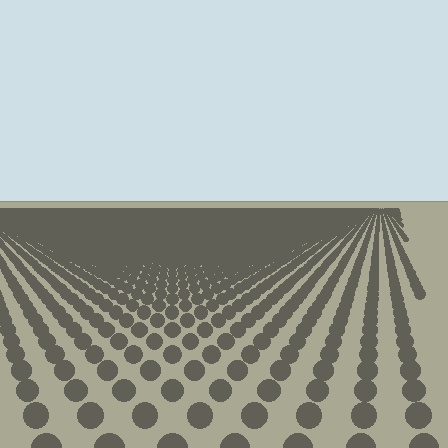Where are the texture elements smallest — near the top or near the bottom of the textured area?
Near the top.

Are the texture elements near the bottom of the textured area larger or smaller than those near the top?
Larger. Near the bottom, elements are closer to the viewer and appear at a bigger on-screen size.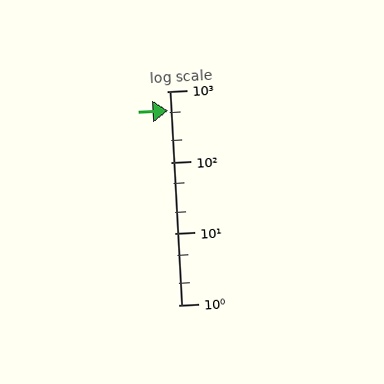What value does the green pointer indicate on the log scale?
The pointer indicates approximately 540.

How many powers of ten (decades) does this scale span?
The scale spans 3 decades, from 1 to 1000.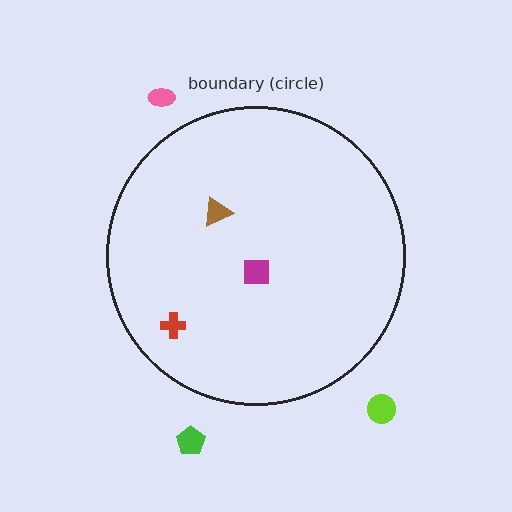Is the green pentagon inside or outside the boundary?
Outside.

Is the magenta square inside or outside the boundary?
Inside.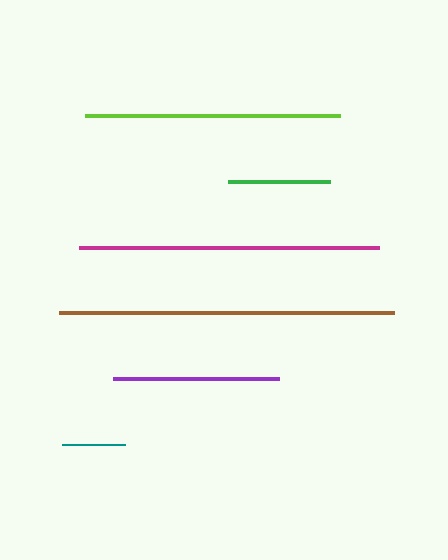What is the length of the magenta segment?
The magenta segment is approximately 299 pixels long.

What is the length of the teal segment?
The teal segment is approximately 63 pixels long.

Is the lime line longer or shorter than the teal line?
The lime line is longer than the teal line.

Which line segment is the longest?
The brown line is the longest at approximately 335 pixels.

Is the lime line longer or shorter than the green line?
The lime line is longer than the green line.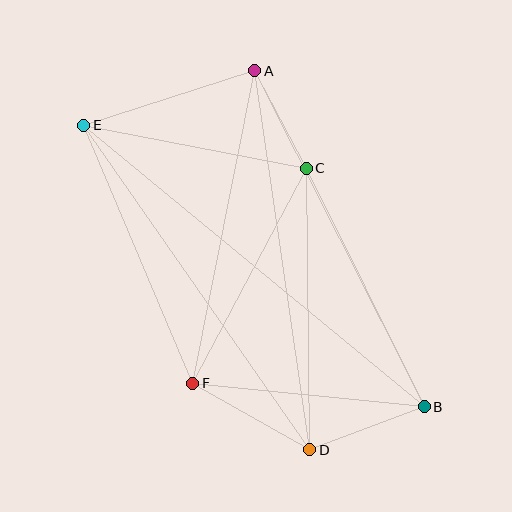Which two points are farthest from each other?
Points B and E are farthest from each other.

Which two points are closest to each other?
Points A and C are closest to each other.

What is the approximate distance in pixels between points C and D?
The distance between C and D is approximately 282 pixels.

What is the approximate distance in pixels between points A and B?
The distance between A and B is approximately 376 pixels.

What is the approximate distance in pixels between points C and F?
The distance between C and F is approximately 243 pixels.